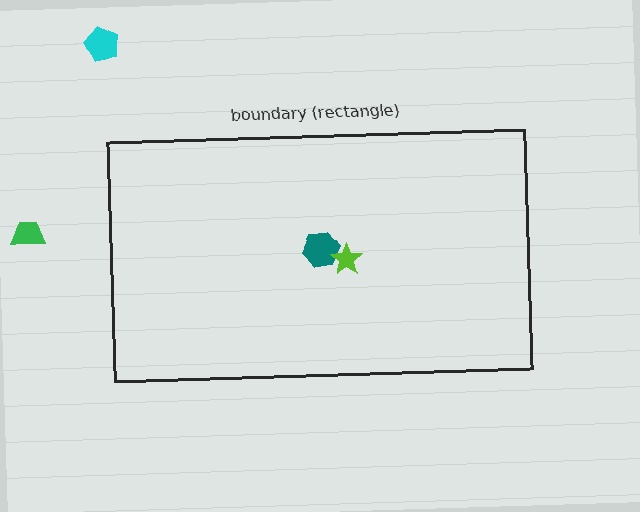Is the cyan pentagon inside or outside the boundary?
Outside.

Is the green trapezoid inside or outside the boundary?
Outside.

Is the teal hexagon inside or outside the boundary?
Inside.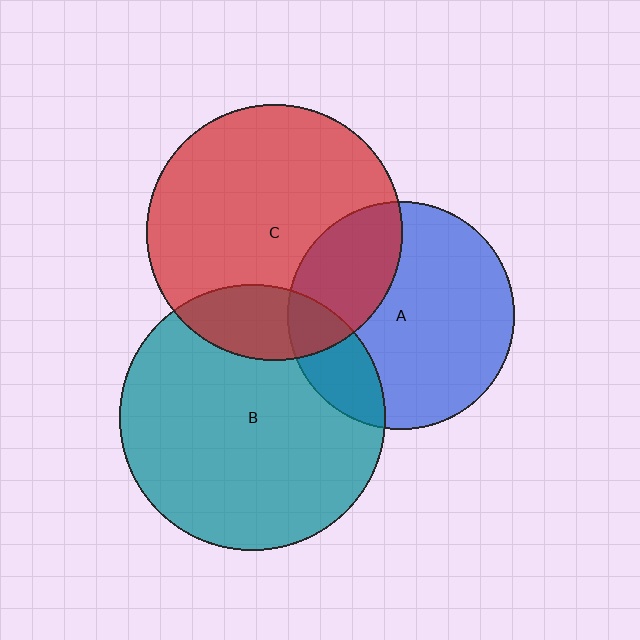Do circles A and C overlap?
Yes.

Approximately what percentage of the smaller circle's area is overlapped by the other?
Approximately 30%.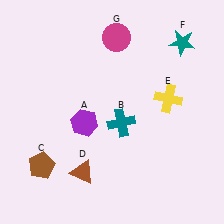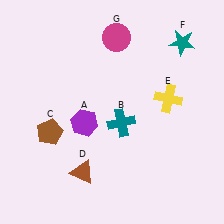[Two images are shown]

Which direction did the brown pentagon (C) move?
The brown pentagon (C) moved up.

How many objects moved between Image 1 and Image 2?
1 object moved between the two images.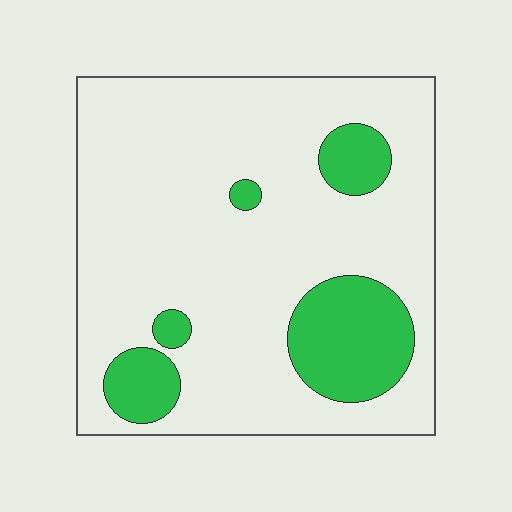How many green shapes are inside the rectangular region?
5.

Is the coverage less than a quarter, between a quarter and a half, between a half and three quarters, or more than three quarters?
Less than a quarter.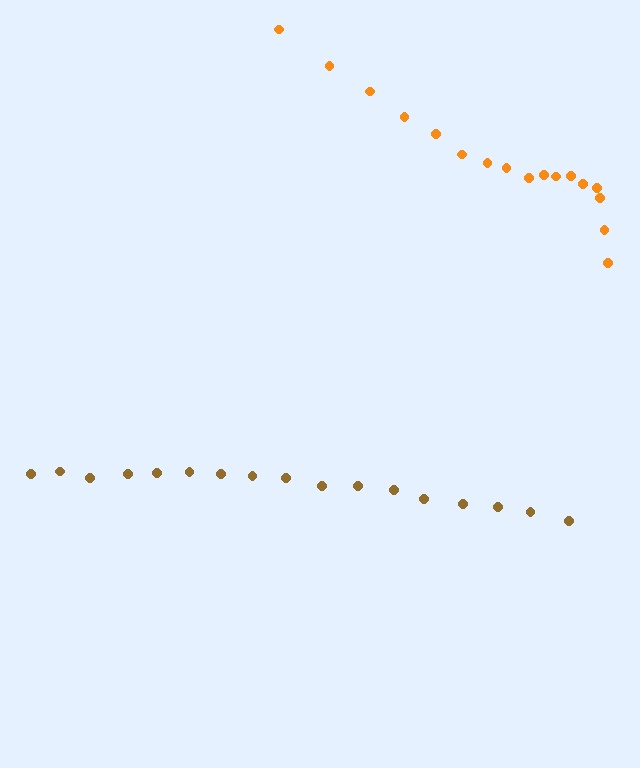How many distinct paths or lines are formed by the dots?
There are 2 distinct paths.